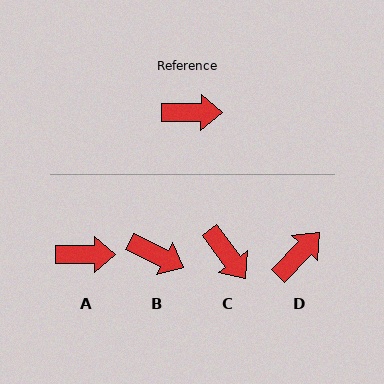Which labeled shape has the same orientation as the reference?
A.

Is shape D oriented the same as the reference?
No, it is off by about 47 degrees.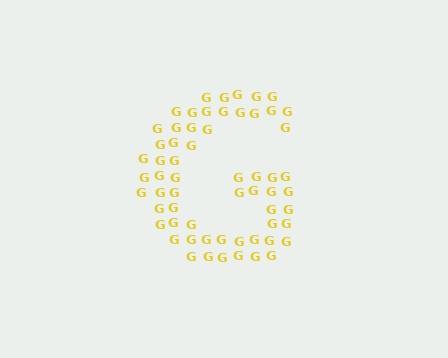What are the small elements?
The small elements are letter G's.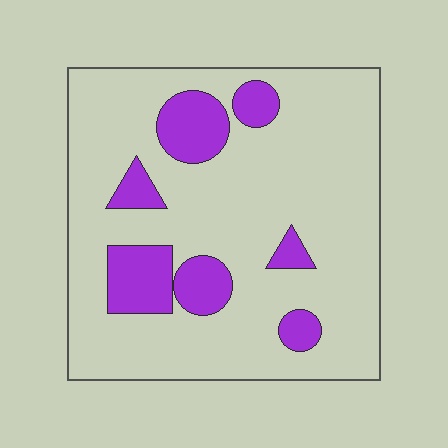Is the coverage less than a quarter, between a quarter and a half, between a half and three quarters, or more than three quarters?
Less than a quarter.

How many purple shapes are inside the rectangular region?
7.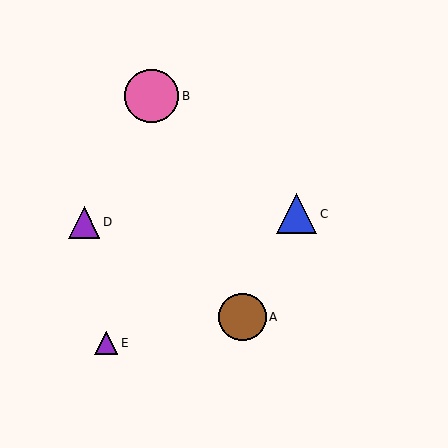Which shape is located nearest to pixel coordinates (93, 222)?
The purple triangle (labeled D) at (84, 222) is nearest to that location.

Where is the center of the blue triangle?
The center of the blue triangle is at (297, 214).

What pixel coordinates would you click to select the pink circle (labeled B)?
Click at (152, 96) to select the pink circle B.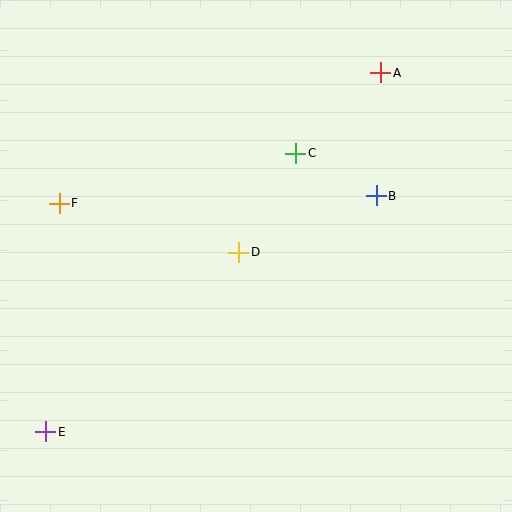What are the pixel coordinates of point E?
Point E is at (46, 432).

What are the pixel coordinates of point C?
Point C is at (296, 153).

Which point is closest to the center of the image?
Point D at (239, 252) is closest to the center.